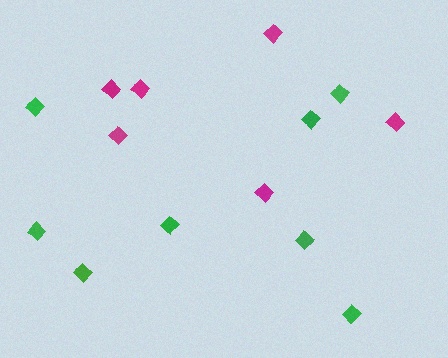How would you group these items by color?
There are 2 groups: one group of magenta diamonds (6) and one group of green diamonds (8).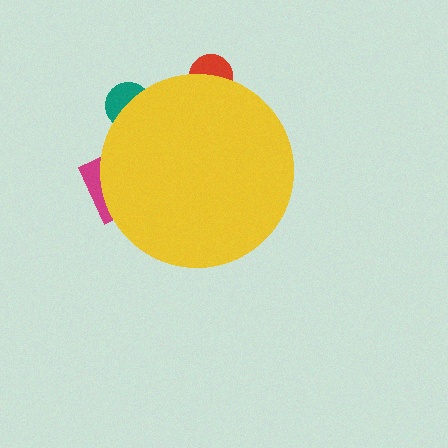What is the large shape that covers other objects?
A yellow circle.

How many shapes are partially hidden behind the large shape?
3 shapes are partially hidden.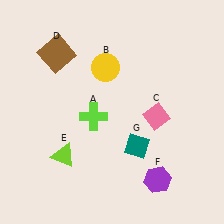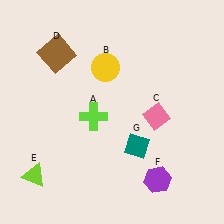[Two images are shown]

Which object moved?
The lime triangle (E) moved left.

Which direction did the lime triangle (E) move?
The lime triangle (E) moved left.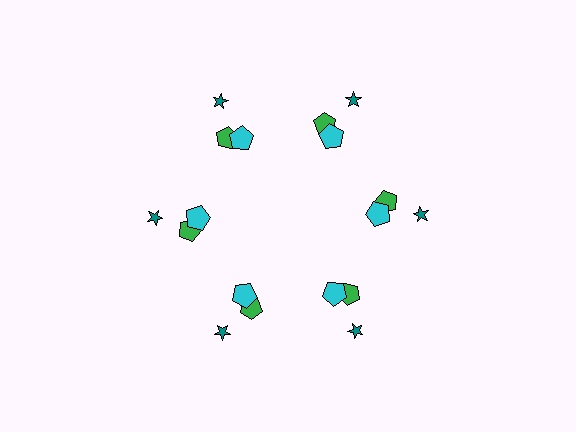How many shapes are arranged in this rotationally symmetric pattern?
There are 18 shapes, arranged in 6 groups of 3.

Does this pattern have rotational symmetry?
Yes, this pattern has 6-fold rotational symmetry. It looks the same after rotating 60 degrees around the center.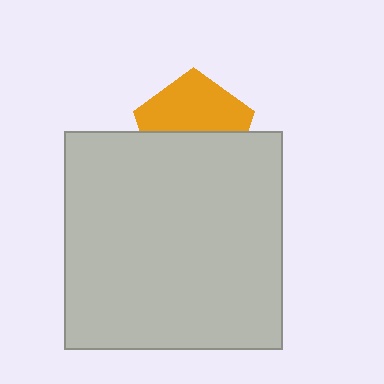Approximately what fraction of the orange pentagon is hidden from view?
Roughly 49% of the orange pentagon is hidden behind the light gray square.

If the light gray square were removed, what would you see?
You would see the complete orange pentagon.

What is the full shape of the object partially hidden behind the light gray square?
The partially hidden object is an orange pentagon.